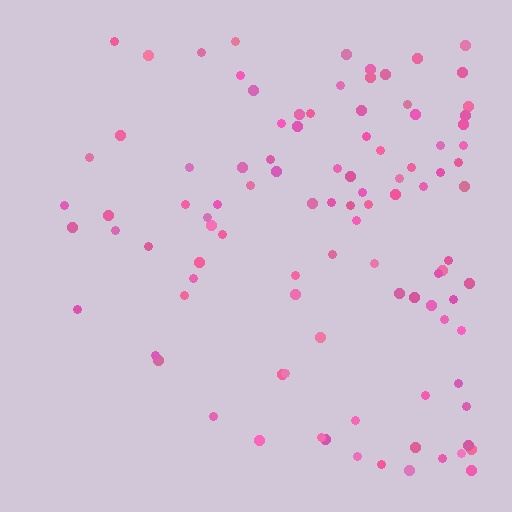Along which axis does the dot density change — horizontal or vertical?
Horizontal.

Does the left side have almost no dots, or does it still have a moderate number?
Still a moderate number, just noticeably fewer than the right.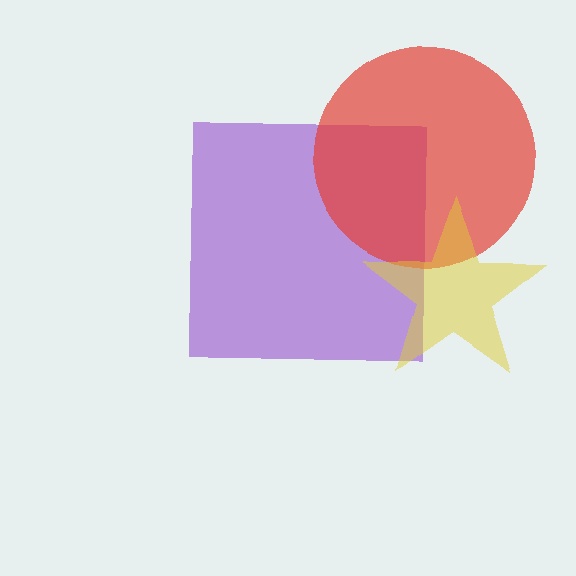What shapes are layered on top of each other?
The layered shapes are: a purple square, a red circle, a yellow star.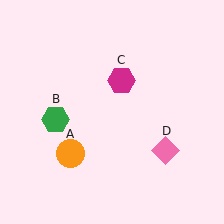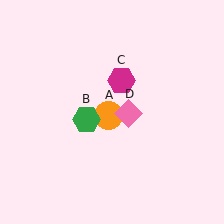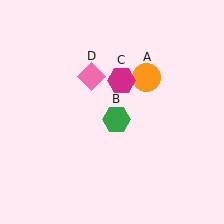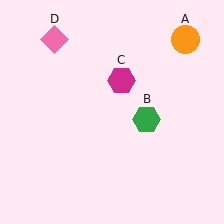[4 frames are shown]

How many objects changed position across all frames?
3 objects changed position: orange circle (object A), green hexagon (object B), pink diamond (object D).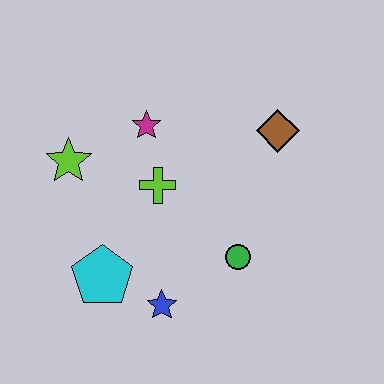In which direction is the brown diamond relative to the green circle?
The brown diamond is above the green circle.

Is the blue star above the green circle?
No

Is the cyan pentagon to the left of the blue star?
Yes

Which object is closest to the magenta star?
The lime cross is closest to the magenta star.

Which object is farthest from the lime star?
The brown diamond is farthest from the lime star.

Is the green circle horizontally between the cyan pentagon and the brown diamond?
Yes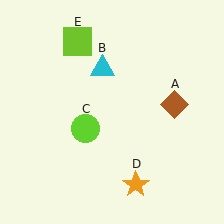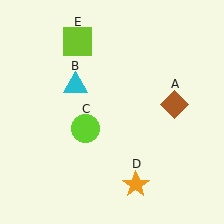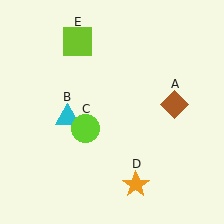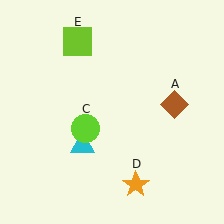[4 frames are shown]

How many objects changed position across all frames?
1 object changed position: cyan triangle (object B).